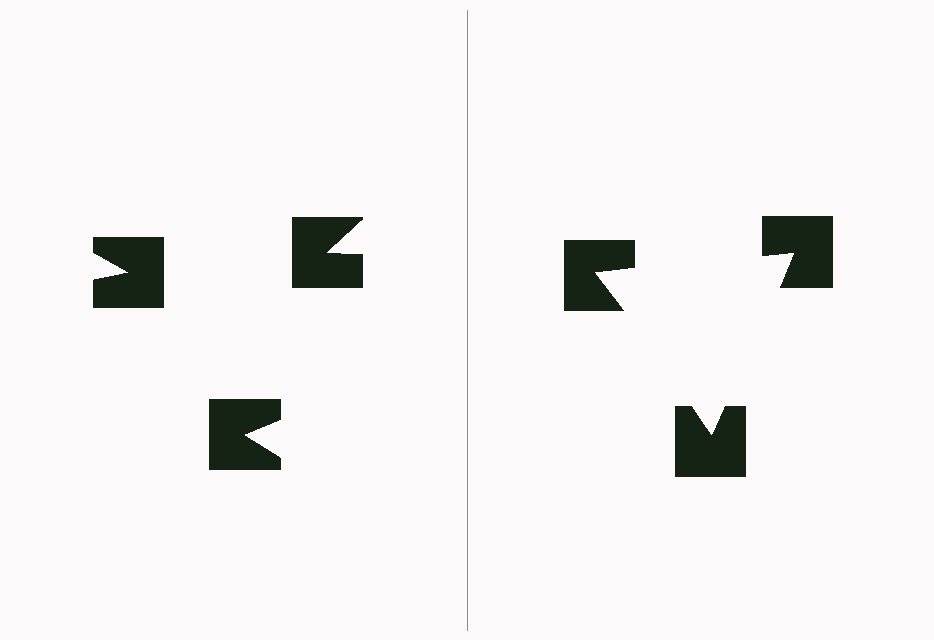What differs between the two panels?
The notched squares are positioned identically on both sides; only the wedge orientations differ. On the right they align to a triangle; on the left they are misaligned.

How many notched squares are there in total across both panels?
6 — 3 on each side.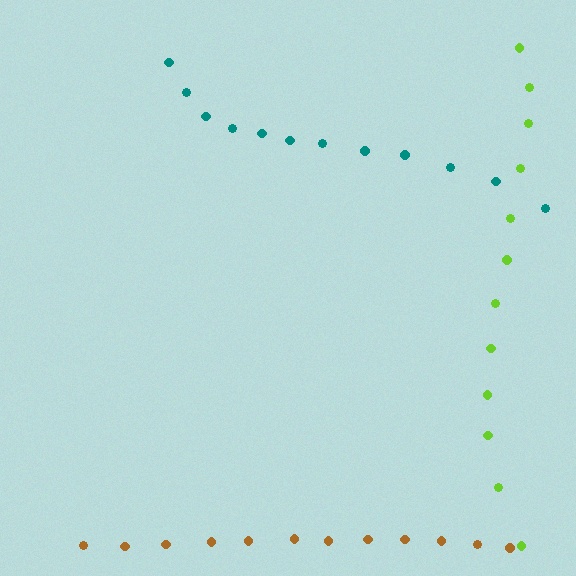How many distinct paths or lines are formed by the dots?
There are 3 distinct paths.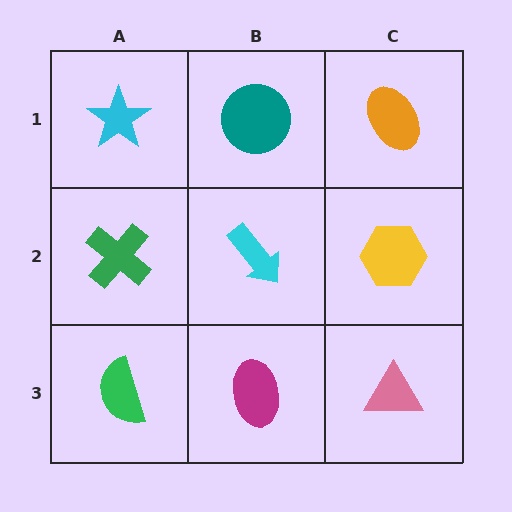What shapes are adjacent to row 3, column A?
A green cross (row 2, column A), a magenta ellipse (row 3, column B).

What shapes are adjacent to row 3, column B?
A cyan arrow (row 2, column B), a green semicircle (row 3, column A), a pink triangle (row 3, column C).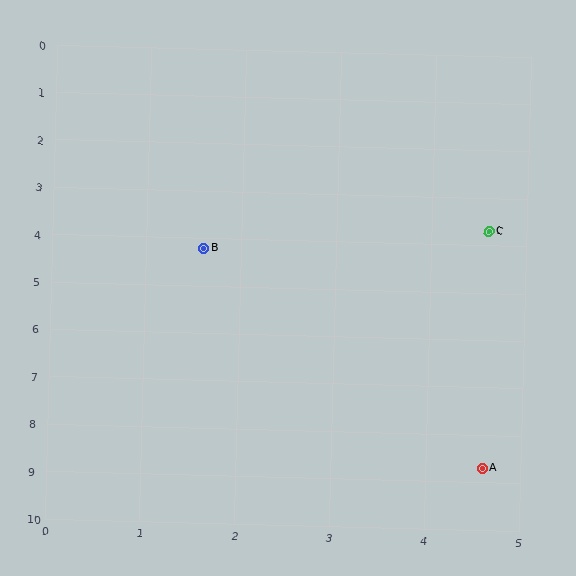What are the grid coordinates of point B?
Point B is at approximately (1.6, 4.2).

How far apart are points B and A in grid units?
Points B and A are about 5.4 grid units apart.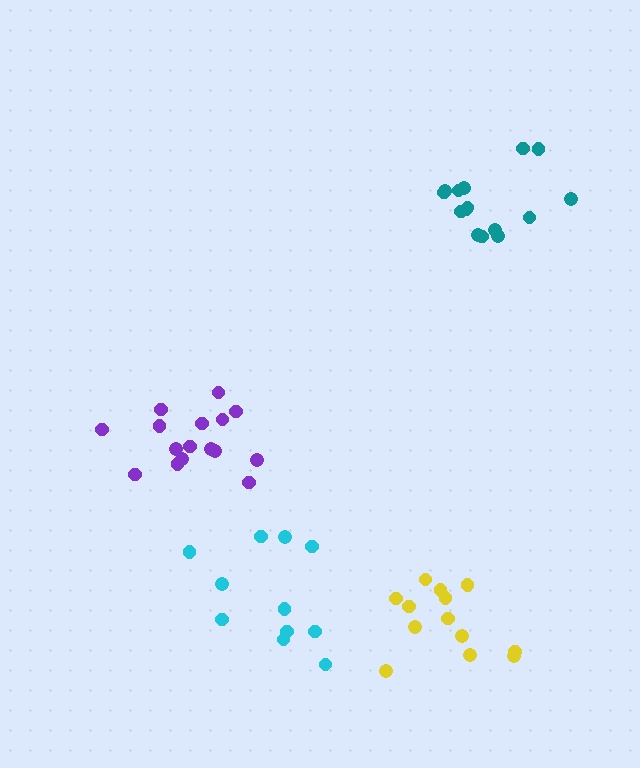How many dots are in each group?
Group 1: 15 dots, Group 2: 13 dots, Group 3: 11 dots, Group 4: 16 dots (55 total).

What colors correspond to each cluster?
The clusters are colored: teal, yellow, cyan, purple.